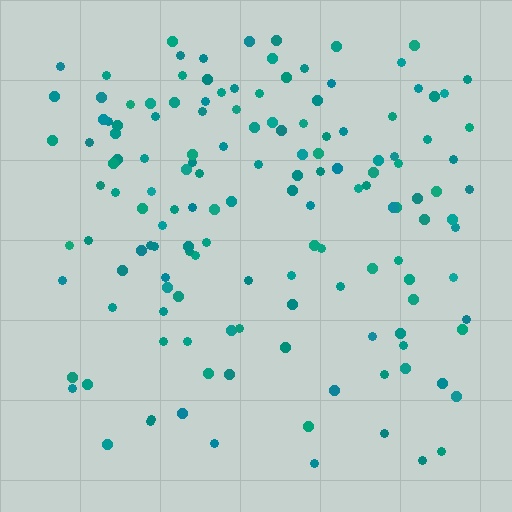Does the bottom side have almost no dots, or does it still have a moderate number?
Still a moderate number, just noticeably fewer than the top.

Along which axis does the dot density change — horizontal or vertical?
Vertical.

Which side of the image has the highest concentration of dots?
The top.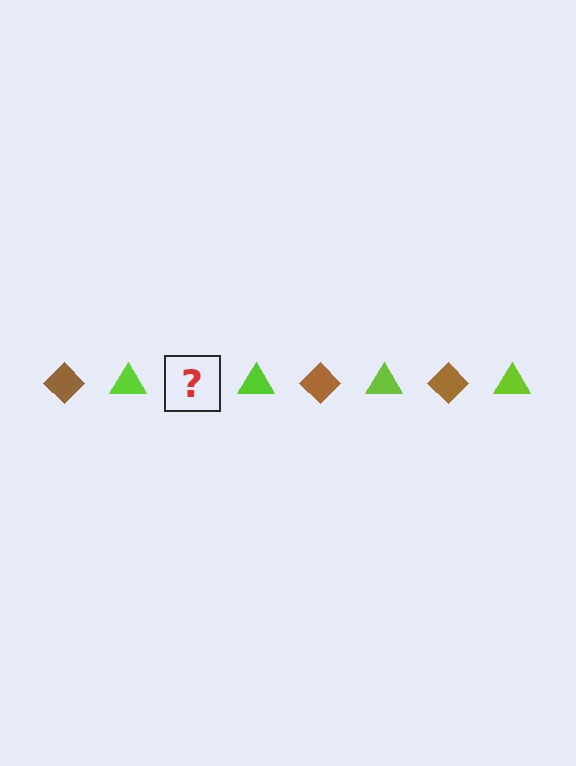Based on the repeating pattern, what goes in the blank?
The blank should be a brown diamond.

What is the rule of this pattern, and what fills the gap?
The rule is that the pattern alternates between brown diamond and lime triangle. The gap should be filled with a brown diamond.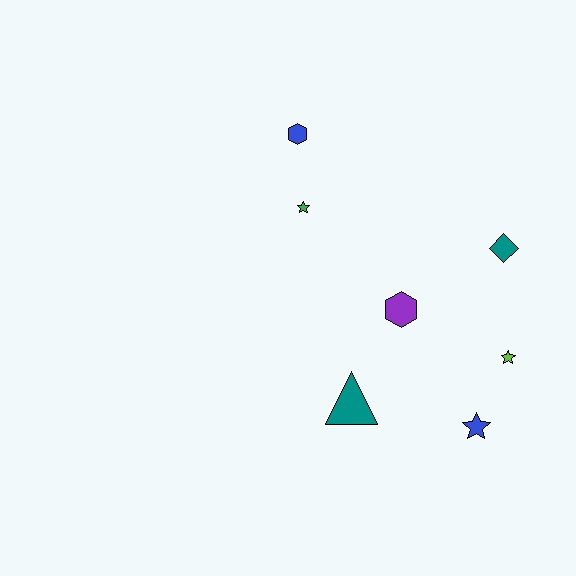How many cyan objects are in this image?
There are no cyan objects.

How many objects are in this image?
There are 7 objects.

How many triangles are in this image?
There is 1 triangle.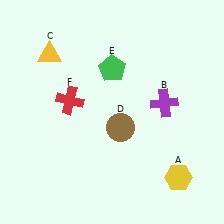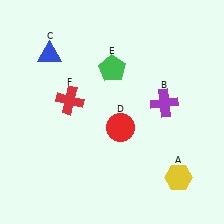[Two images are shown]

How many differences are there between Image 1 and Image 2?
There are 2 differences between the two images.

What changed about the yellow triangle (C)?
In Image 1, C is yellow. In Image 2, it changed to blue.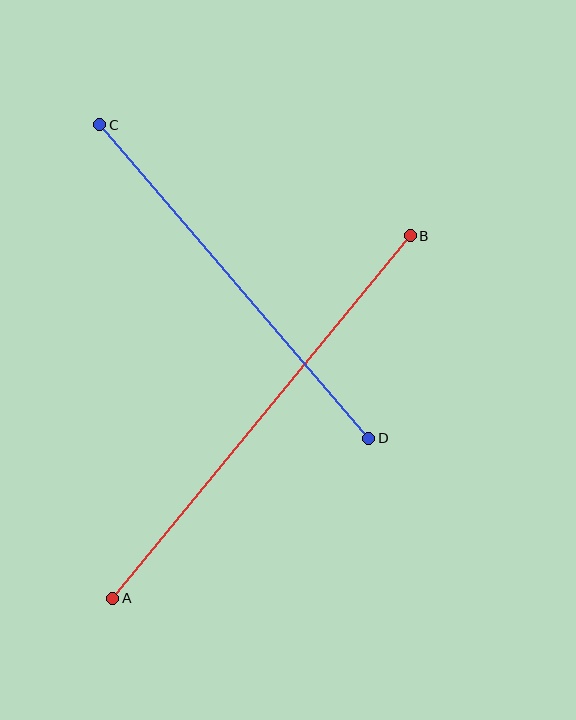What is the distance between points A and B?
The distance is approximately 469 pixels.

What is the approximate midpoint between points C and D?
The midpoint is at approximately (234, 281) pixels.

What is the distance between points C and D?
The distance is approximately 413 pixels.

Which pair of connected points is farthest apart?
Points A and B are farthest apart.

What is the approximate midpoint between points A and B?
The midpoint is at approximately (261, 417) pixels.